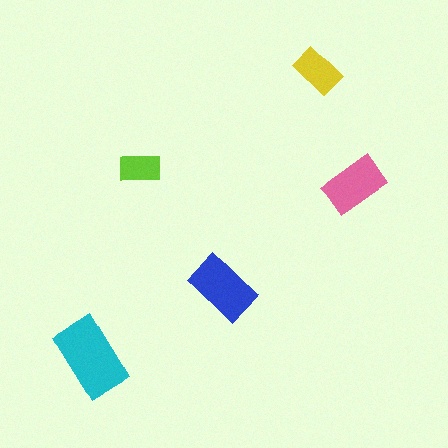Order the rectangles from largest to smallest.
the cyan one, the blue one, the pink one, the yellow one, the lime one.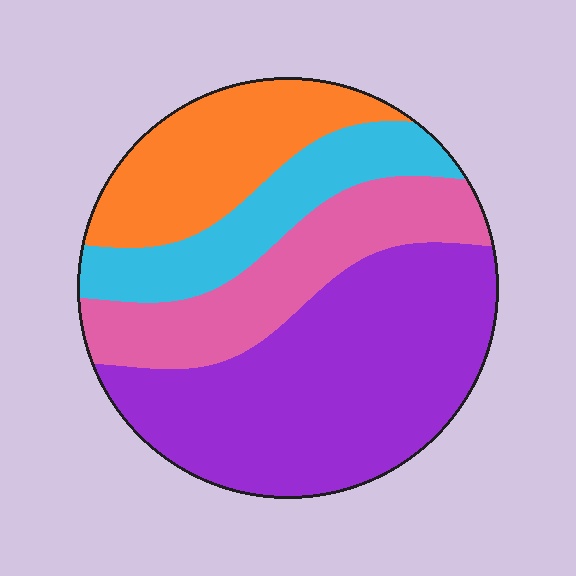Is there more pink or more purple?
Purple.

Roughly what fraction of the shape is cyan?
Cyan covers about 15% of the shape.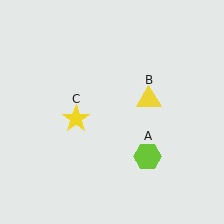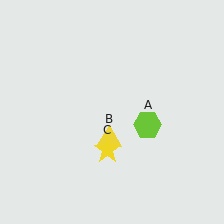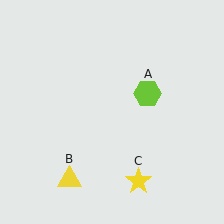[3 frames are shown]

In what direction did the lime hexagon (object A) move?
The lime hexagon (object A) moved up.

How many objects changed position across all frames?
3 objects changed position: lime hexagon (object A), yellow triangle (object B), yellow star (object C).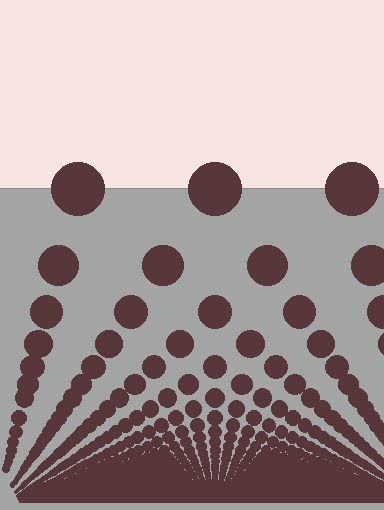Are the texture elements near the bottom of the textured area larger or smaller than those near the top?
Smaller. The gradient is inverted — elements near the bottom are smaller and denser.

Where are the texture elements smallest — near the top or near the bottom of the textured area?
Near the bottom.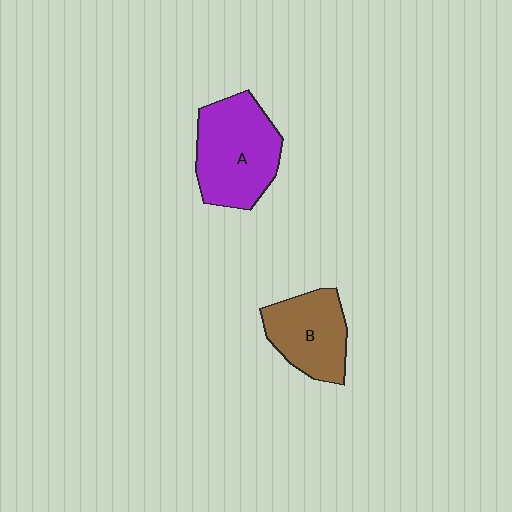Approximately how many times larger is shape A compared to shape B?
Approximately 1.3 times.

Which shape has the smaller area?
Shape B (brown).